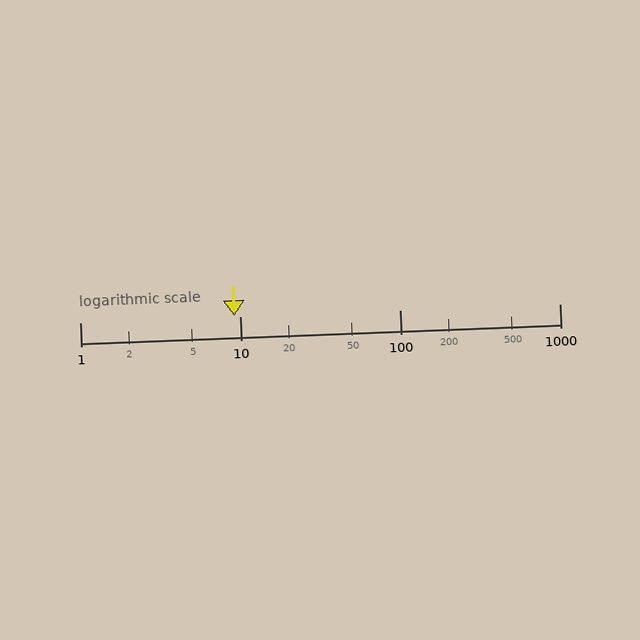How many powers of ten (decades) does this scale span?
The scale spans 3 decades, from 1 to 1000.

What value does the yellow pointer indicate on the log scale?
The pointer indicates approximately 9.3.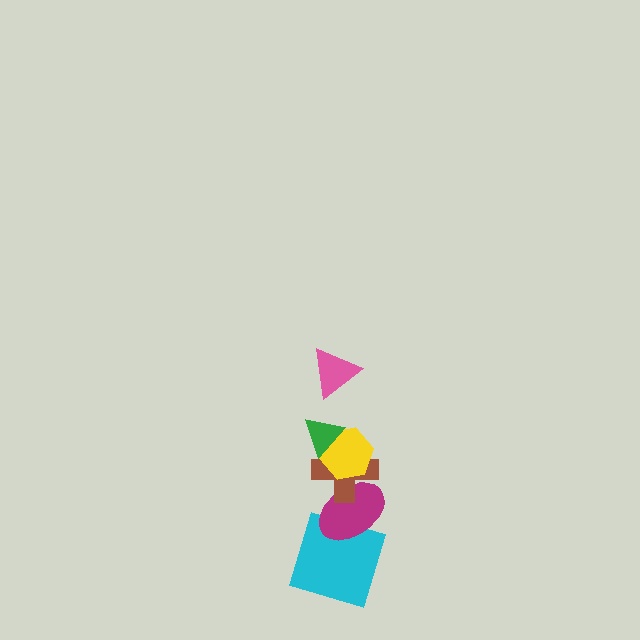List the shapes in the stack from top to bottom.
From top to bottom: the pink triangle, the green triangle, the yellow hexagon, the brown cross, the magenta ellipse, the cyan square.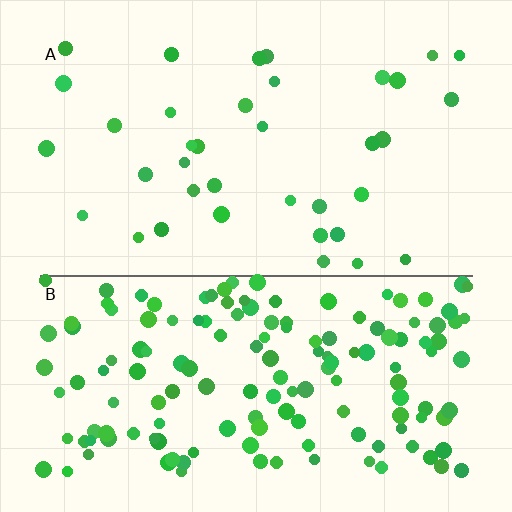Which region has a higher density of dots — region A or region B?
B (the bottom).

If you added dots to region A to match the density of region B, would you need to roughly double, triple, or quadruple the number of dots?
Approximately quadruple.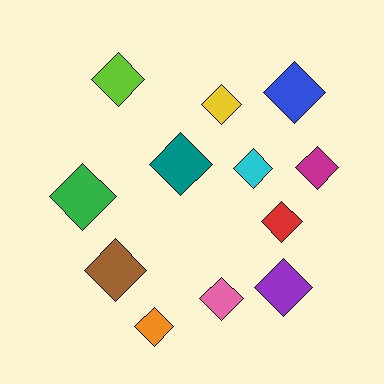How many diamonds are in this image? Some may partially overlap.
There are 12 diamonds.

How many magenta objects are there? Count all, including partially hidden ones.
There is 1 magenta object.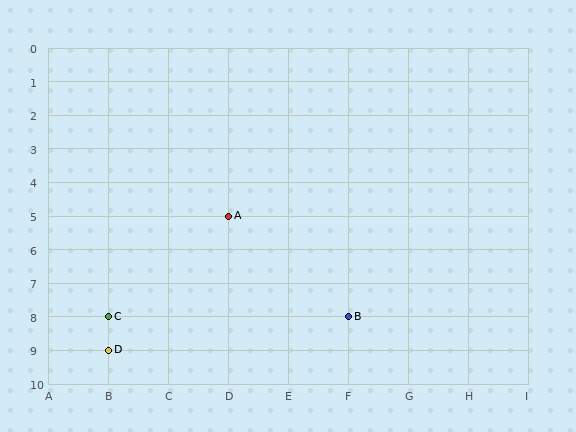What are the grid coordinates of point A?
Point A is at grid coordinates (D, 5).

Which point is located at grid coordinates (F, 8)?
Point B is at (F, 8).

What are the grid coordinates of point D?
Point D is at grid coordinates (B, 9).